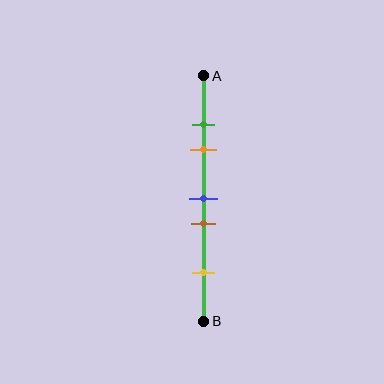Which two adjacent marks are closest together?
The green and orange marks are the closest adjacent pair.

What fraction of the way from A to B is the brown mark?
The brown mark is approximately 60% (0.6) of the way from A to B.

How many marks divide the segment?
There are 5 marks dividing the segment.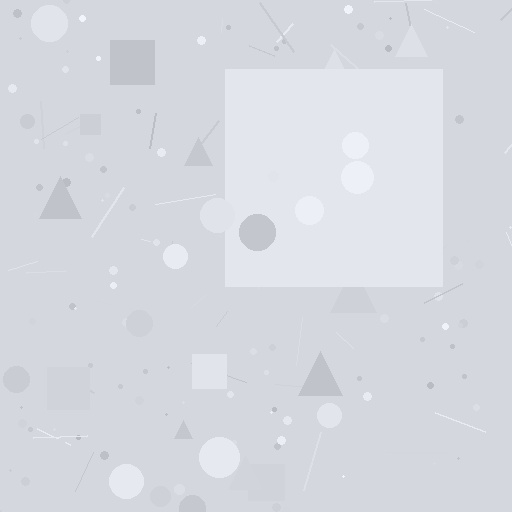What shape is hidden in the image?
A square is hidden in the image.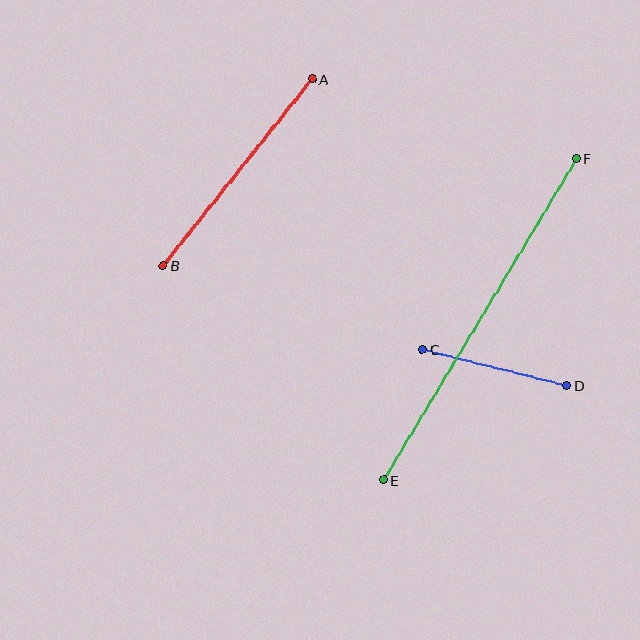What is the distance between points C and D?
The distance is approximately 149 pixels.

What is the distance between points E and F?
The distance is approximately 375 pixels.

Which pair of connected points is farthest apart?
Points E and F are farthest apart.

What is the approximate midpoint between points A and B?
The midpoint is at approximately (238, 172) pixels.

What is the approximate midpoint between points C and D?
The midpoint is at approximately (495, 367) pixels.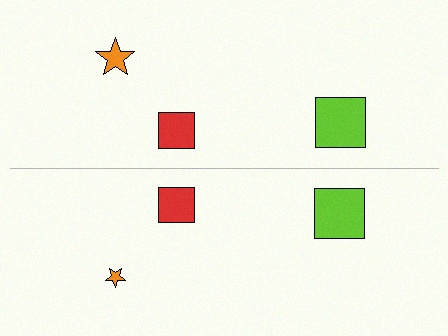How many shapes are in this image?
There are 6 shapes in this image.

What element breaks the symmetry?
The orange star on the bottom side has a different size than its mirror counterpart.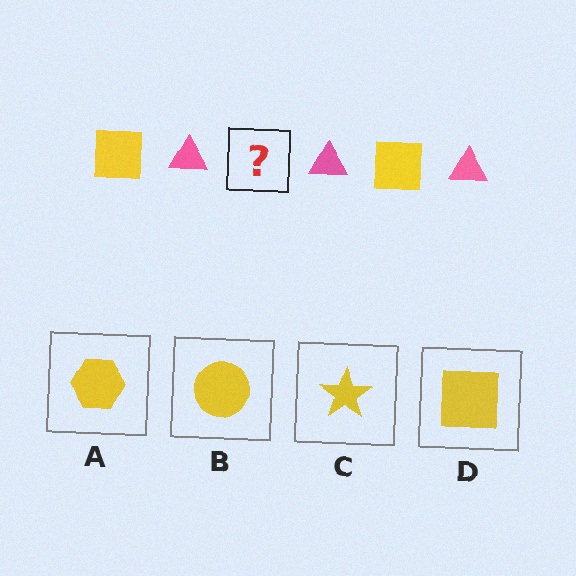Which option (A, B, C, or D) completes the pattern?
D.